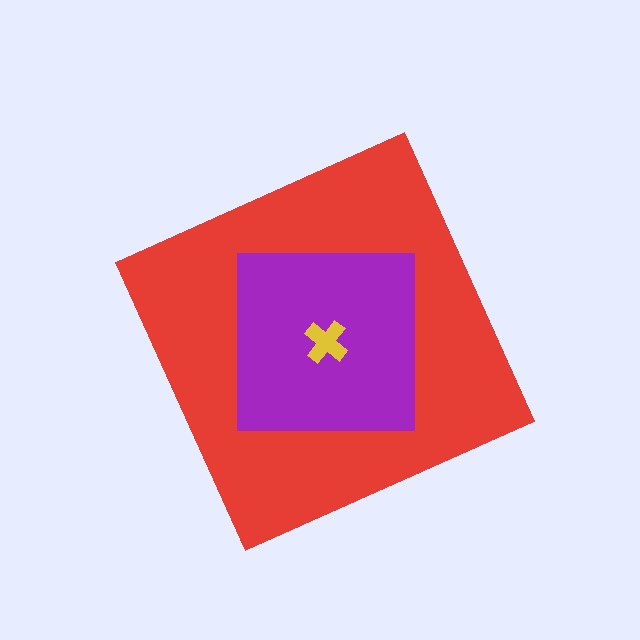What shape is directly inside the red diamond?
The purple square.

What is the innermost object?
The yellow cross.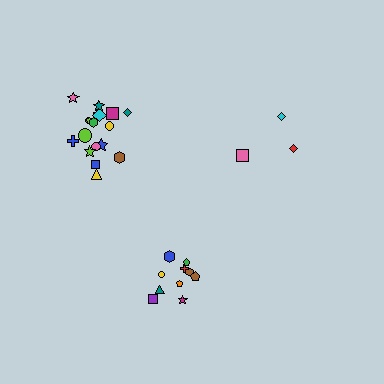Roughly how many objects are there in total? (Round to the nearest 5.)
Roughly 30 objects in total.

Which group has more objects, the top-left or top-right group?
The top-left group.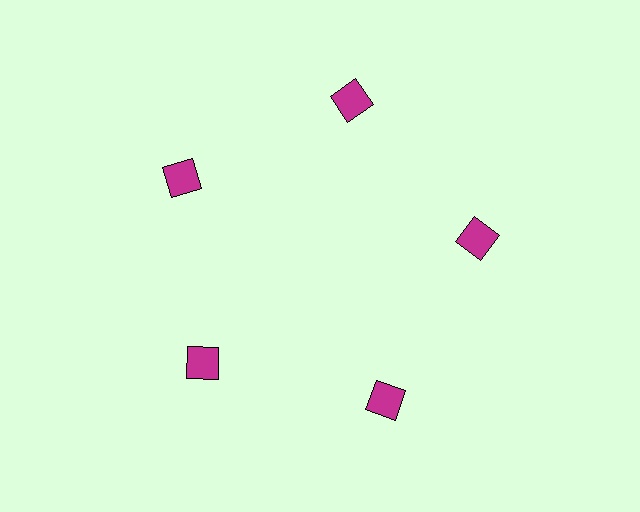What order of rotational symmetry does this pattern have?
This pattern has 5-fold rotational symmetry.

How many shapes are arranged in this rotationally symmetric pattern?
There are 5 shapes, arranged in 5 groups of 1.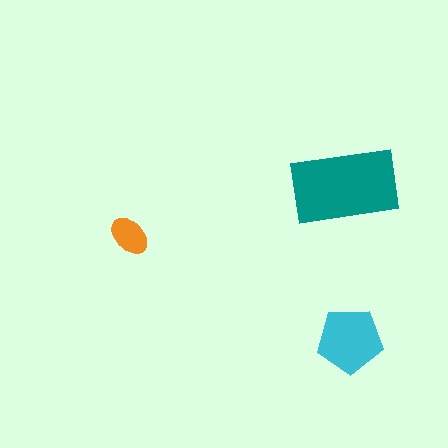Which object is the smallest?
The orange ellipse.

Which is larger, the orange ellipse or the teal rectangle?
The teal rectangle.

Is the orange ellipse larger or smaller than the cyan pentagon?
Smaller.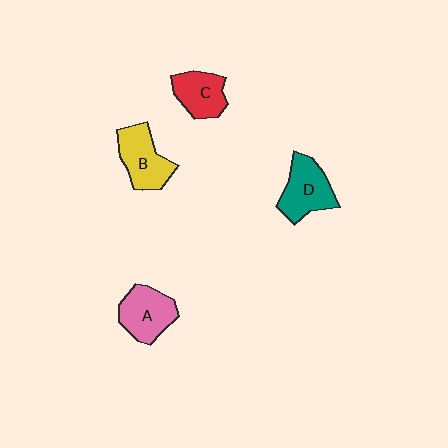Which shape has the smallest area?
Shape C (red).